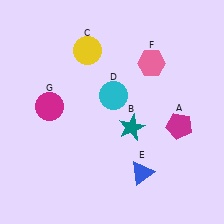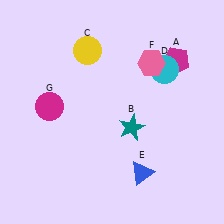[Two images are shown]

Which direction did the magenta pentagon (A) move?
The magenta pentagon (A) moved up.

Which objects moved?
The objects that moved are: the magenta pentagon (A), the cyan circle (D).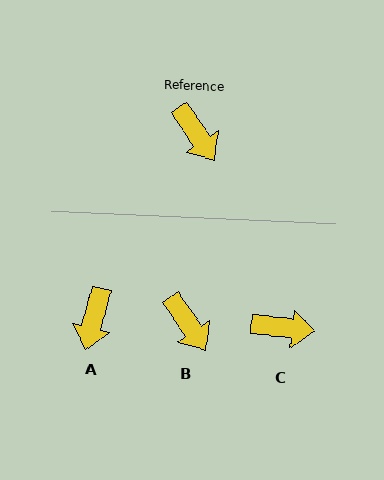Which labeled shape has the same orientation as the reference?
B.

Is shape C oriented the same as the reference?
No, it is off by about 49 degrees.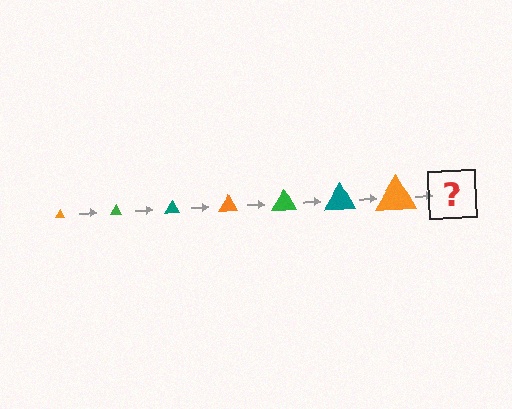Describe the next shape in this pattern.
It should be a green triangle, larger than the previous one.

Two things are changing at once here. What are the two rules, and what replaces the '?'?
The two rules are that the triangle grows larger each step and the color cycles through orange, green, and teal. The '?' should be a green triangle, larger than the previous one.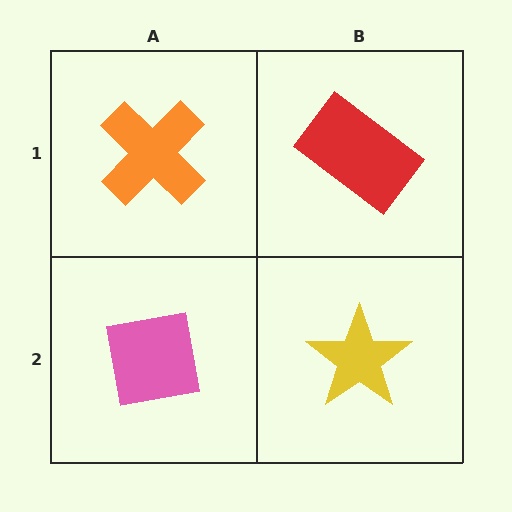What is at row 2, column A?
A pink square.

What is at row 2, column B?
A yellow star.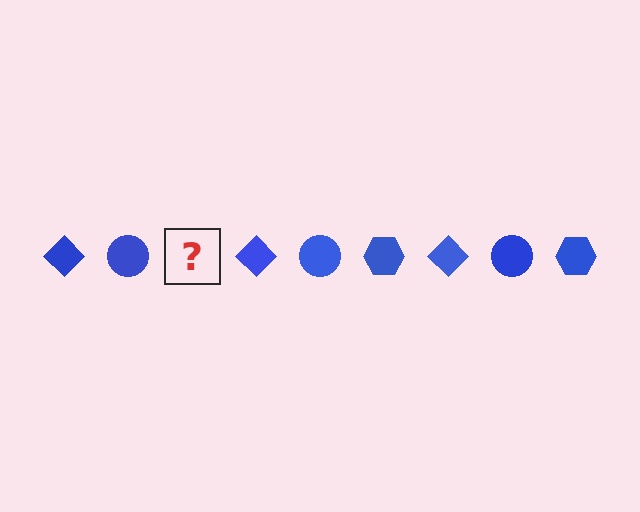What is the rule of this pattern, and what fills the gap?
The rule is that the pattern cycles through diamond, circle, hexagon shapes in blue. The gap should be filled with a blue hexagon.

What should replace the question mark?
The question mark should be replaced with a blue hexagon.